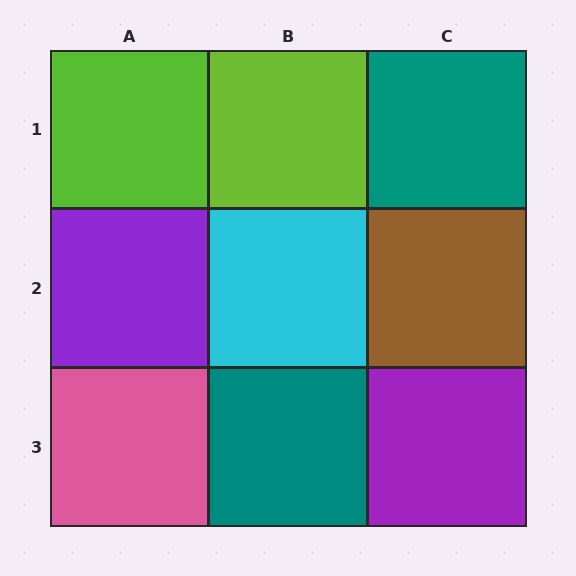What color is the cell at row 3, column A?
Pink.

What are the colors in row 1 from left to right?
Lime, lime, teal.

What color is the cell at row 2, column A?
Purple.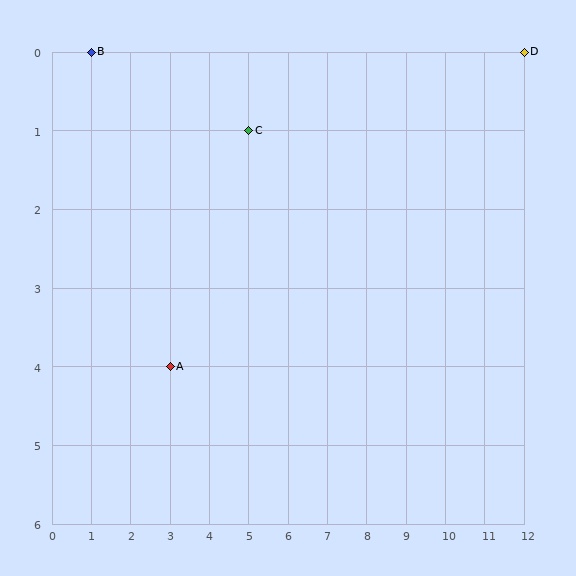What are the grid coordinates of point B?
Point B is at grid coordinates (1, 0).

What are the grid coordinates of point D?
Point D is at grid coordinates (12, 0).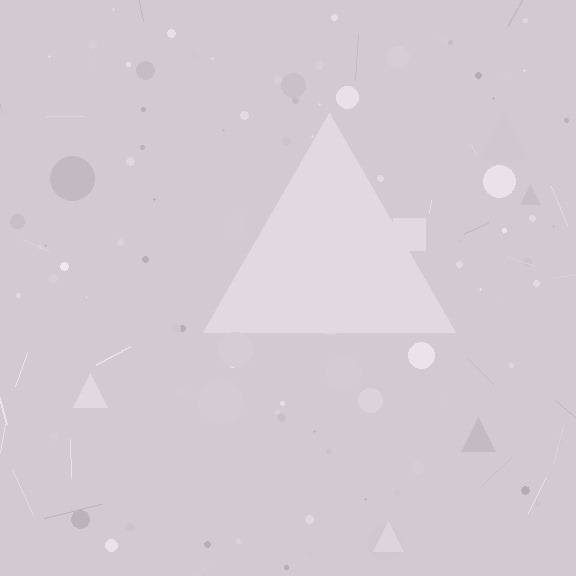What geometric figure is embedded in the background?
A triangle is embedded in the background.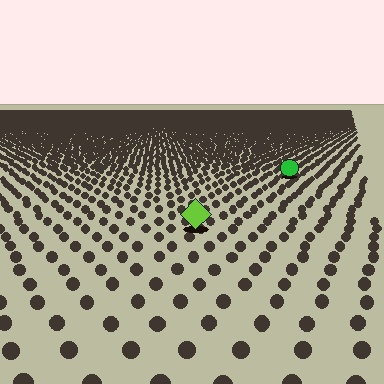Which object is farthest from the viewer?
The green circle is farthest from the viewer. It appears smaller and the ground texture around it is denser.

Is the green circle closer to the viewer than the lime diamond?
No. The lime diamond is closer — you can tell from the texture gradient: the ground texture is coarser near it.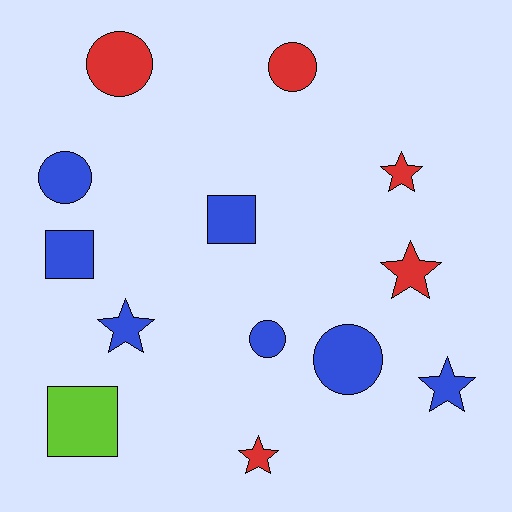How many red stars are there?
There are 3 red stars.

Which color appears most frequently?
Blue, with 7 objects.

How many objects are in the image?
There are 13 objects.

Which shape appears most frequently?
Circle, with 5 objects.